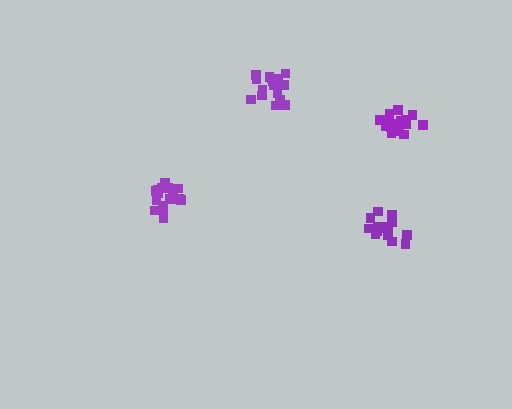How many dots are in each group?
Group 1: 17 dots, Group 2: 19 dots, Group 3: 18 dots, Group 4: 17 dots (71 total).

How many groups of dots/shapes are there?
There are 4 groups.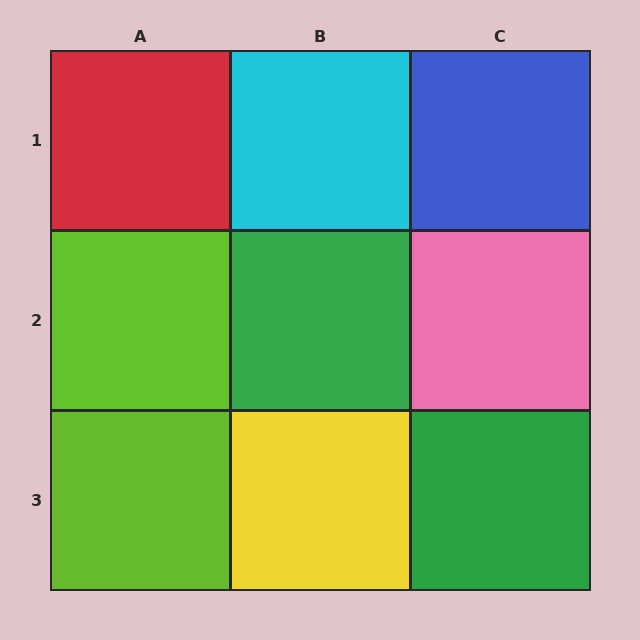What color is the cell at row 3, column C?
Green.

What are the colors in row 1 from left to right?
Red, cyan, blue.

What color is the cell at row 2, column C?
Pink.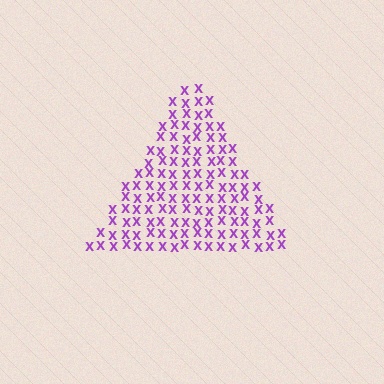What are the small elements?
The small elements are letter X's.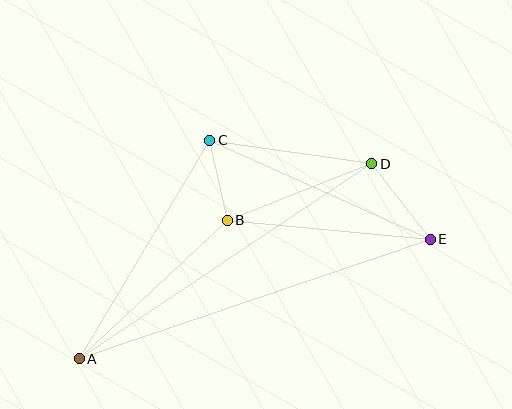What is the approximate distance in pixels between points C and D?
The distance between C and D is approximately 164 pixels.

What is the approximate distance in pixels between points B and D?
The distance between B and D is approximately 155 pixels.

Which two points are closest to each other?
Points B and C are closest to each other.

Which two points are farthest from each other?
Points A and E are farthest from each other.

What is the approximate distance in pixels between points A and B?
The distance between A and B is approximately 203 pixels.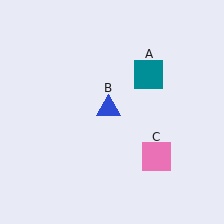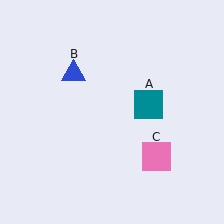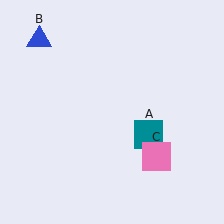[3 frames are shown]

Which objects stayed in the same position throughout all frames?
Pink square (object C) remained stationary.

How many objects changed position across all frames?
2 objects changed position: teal square (object A), blue triangle (object B).